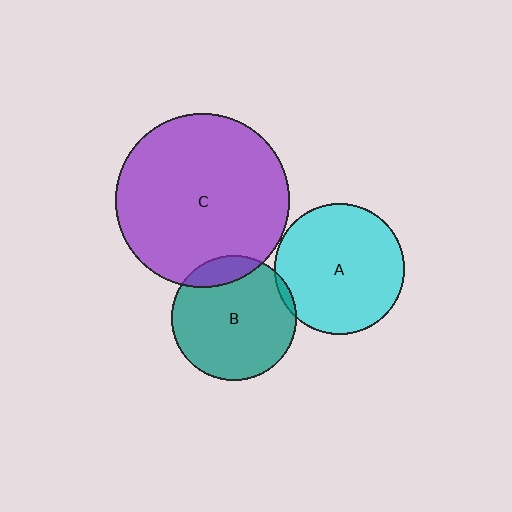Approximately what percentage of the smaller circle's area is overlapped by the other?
Approximately 5%.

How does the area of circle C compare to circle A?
Approximately 1.8 times.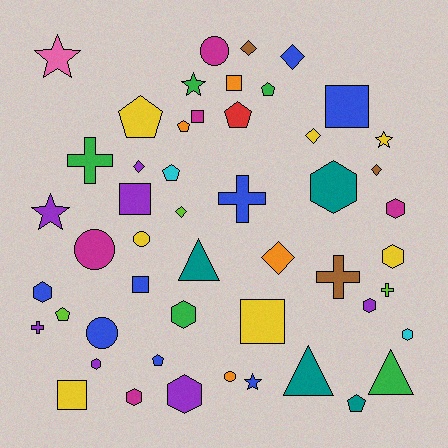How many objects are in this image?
There are 50 objects.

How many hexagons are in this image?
There are 10 hexagons.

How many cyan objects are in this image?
There are 2 cyan objects.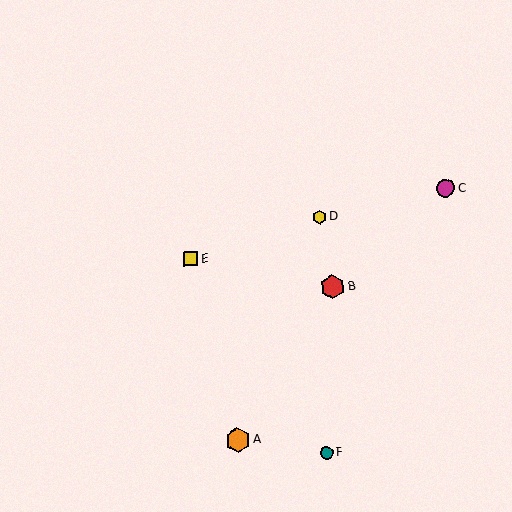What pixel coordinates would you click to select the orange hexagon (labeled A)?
Click at (238, 440) to select the orange hexagon A.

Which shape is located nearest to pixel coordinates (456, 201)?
The magenta circle (labeled C) at (446, 188) is nearest to that location.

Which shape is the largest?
The orange hexagon (labeled A) is the largest.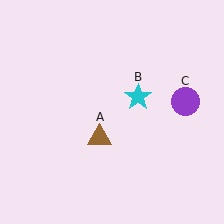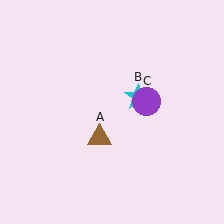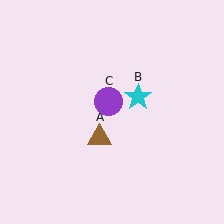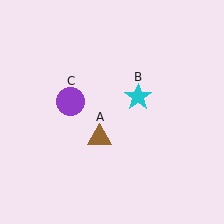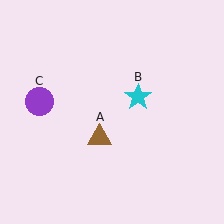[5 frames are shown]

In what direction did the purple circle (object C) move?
The purple circle (object C) moved left.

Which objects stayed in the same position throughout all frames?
Brown triangle (object A) and cyan star (object B) remained stationary.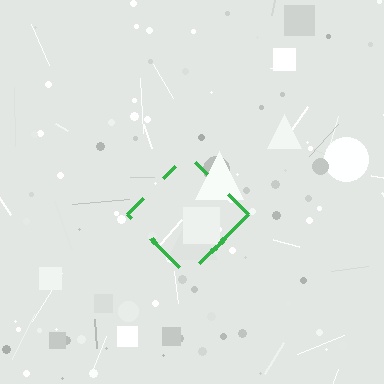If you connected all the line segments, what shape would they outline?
They would outline a diamond.